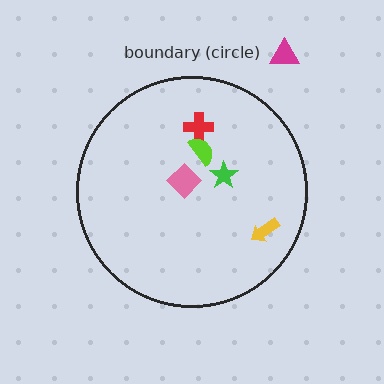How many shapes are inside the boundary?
5 inside, 1 outside.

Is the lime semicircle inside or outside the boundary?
Inside.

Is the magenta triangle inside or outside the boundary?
Outside.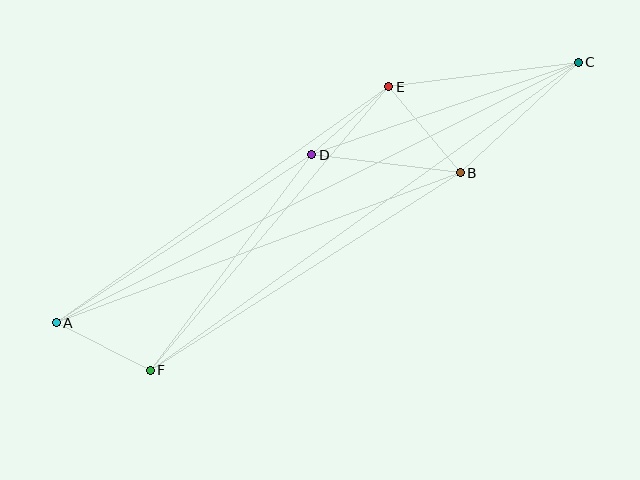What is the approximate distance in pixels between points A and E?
The distance between A and E is approximately 408 pixels.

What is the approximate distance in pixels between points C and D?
The distance between C and D is approximately 282 pixels.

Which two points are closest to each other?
Points D and E are closest to each other.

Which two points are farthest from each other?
Points A and C are farthest from each other.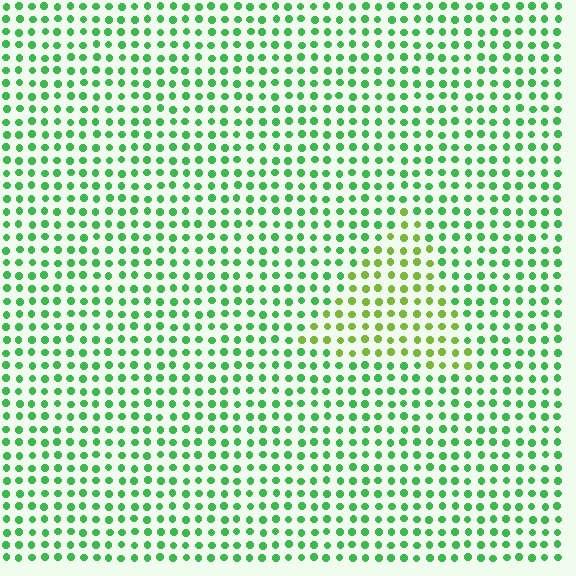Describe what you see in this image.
The image is filled with small green elements in a uniform arrangement. A triangle-shaped region is visible where the elements are tinted to a slightly different hue, forming a subtle color boundary.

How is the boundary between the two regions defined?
The boundary is defined purely by a slight shift in hue (about 39 degrees). Spacing, size, and orientation are identical on both sides.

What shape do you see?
I see a triangle.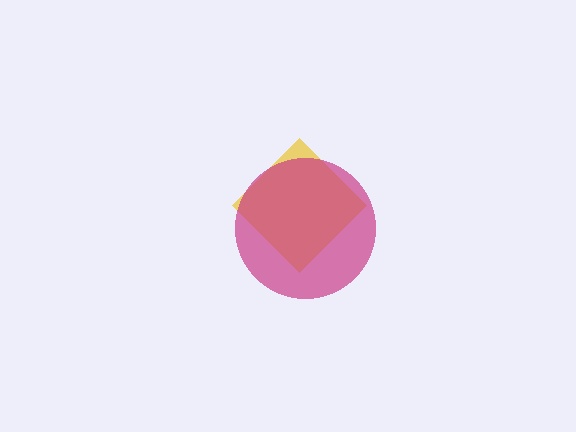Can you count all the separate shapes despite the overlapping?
Yes, there are 2 separate shapes.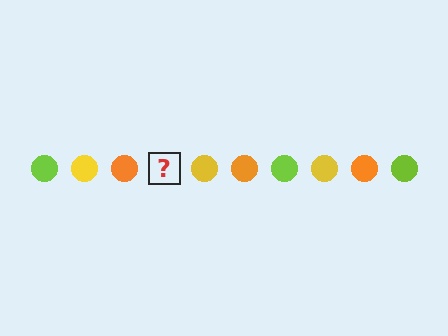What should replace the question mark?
The question mark should be replaced with a lime circle.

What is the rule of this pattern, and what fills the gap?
The rule is that the pattern cycles through lime, yellow, orange circles. The gap should be filled with a lime circle.